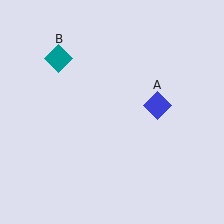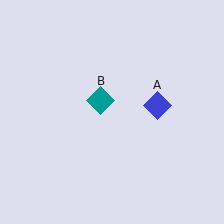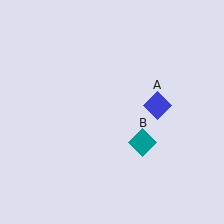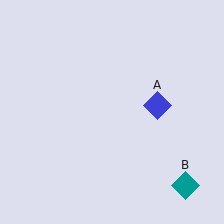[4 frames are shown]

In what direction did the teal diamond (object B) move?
The teal diamond (object B) moved down and to the right.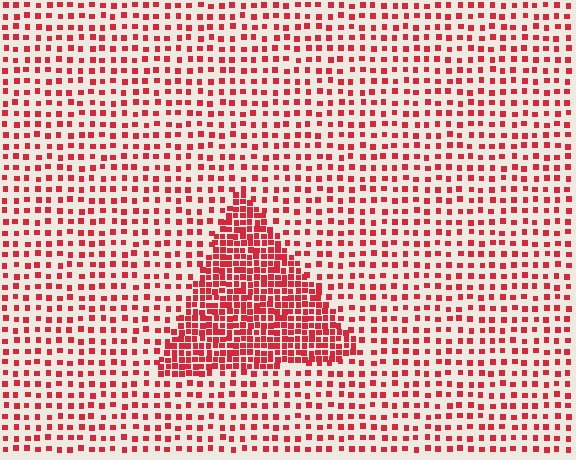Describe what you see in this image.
The image contains small red elements arranged at two different densities. A triangle-shaped region is visible where the elements are more densely packed than the surrounding area.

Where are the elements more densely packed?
The elements are more densely packed inside the triangle boundary.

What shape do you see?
I see a triangle.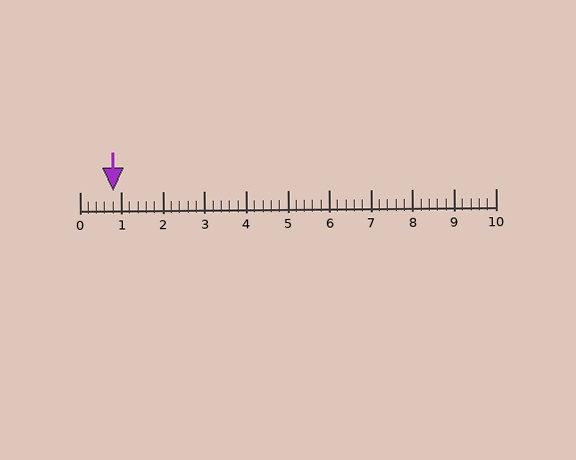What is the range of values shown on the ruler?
The ruler shows values from 0 to 10.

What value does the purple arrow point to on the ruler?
The purple arrow points to approximately 0.8.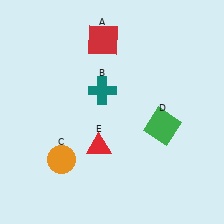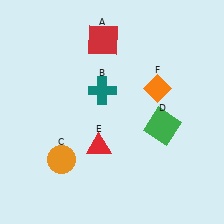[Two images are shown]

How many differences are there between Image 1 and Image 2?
There is 1 difference between the two images.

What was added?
An orange diamond (F) was added in Image 2.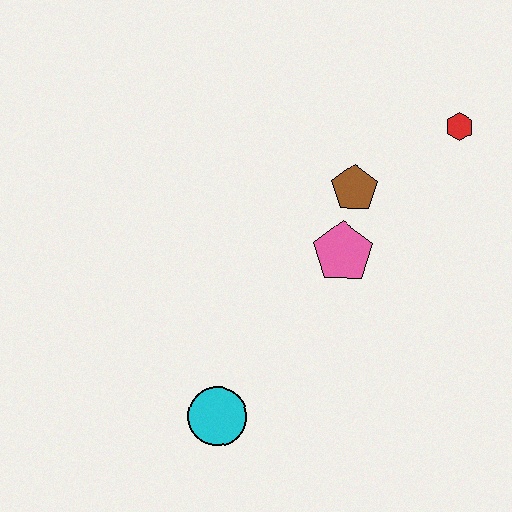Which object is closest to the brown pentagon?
The pink pentagon is closest to the brown pentagon.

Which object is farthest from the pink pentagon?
The cyan circle is farthest from the pink pentagon.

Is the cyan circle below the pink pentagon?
Yes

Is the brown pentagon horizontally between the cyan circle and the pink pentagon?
No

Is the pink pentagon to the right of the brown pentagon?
No